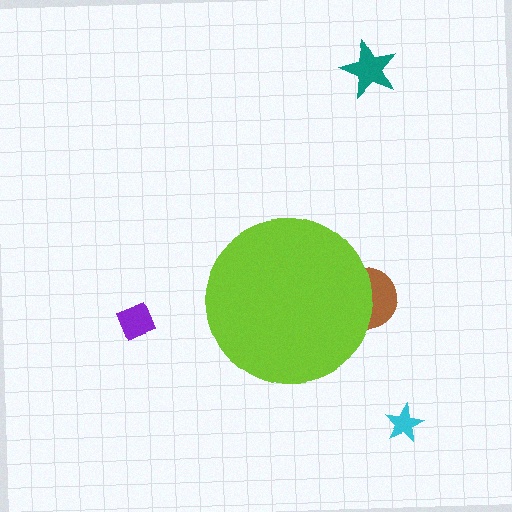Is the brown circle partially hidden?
Yes, the brown circle is partially hidden behind the lime circle.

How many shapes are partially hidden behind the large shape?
1 shape is partially hidden.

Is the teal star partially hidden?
No, the teal star is fully visible.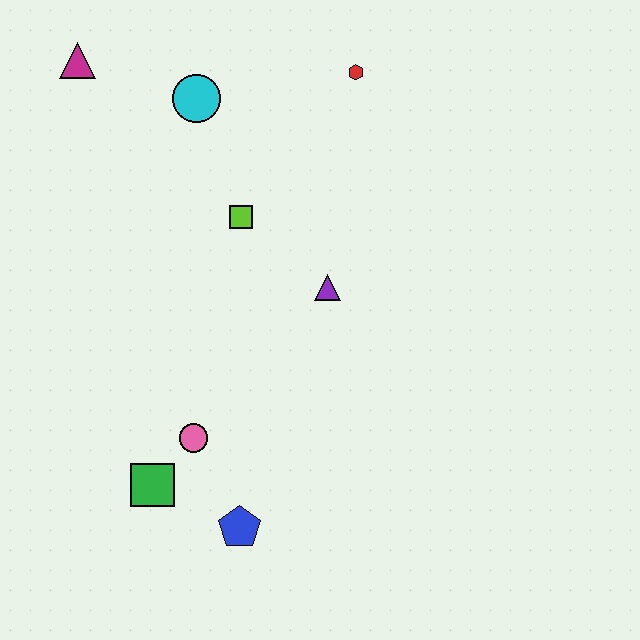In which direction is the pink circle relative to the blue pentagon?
The pink circle is above the blue pentagon.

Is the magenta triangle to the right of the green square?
No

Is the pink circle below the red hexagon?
Yes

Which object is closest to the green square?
The pink circle is closest to the green square.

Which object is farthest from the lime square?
The blue pentagon is farthest from the lime square.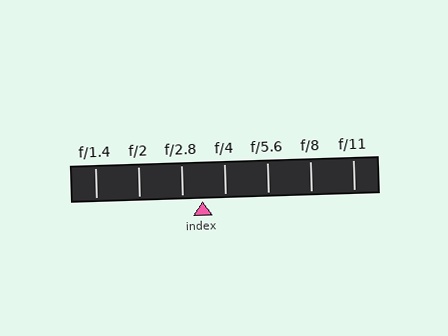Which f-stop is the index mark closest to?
The index mark is closest to f/2.8.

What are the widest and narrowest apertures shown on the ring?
The widest aperture shown is f/1.4 and the narrowest is f/11.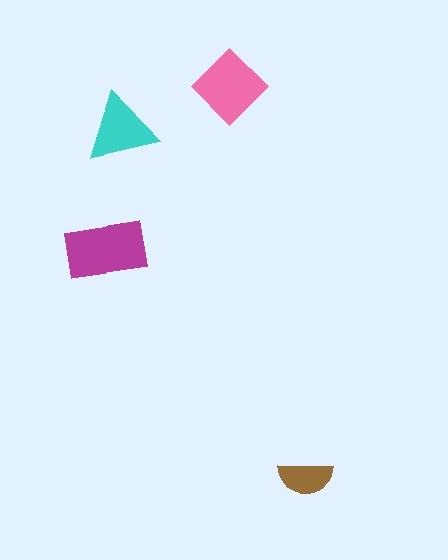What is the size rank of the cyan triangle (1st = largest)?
3rd.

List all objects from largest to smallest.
The magenta rectangle, the pink diamond, the cyan triangle, the brown semicircle.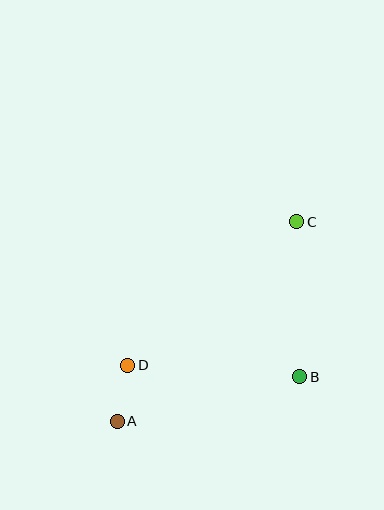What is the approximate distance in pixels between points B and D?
The distance between B and D is approximately 172 pixels.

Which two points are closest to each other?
Points A and D are closest to each other.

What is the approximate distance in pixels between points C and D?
The distance between C and D is approximately 222 pixels.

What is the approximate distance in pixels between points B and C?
The distance between B and C is approximately 155 pixels.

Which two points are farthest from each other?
Points A and C are farthest from each other.